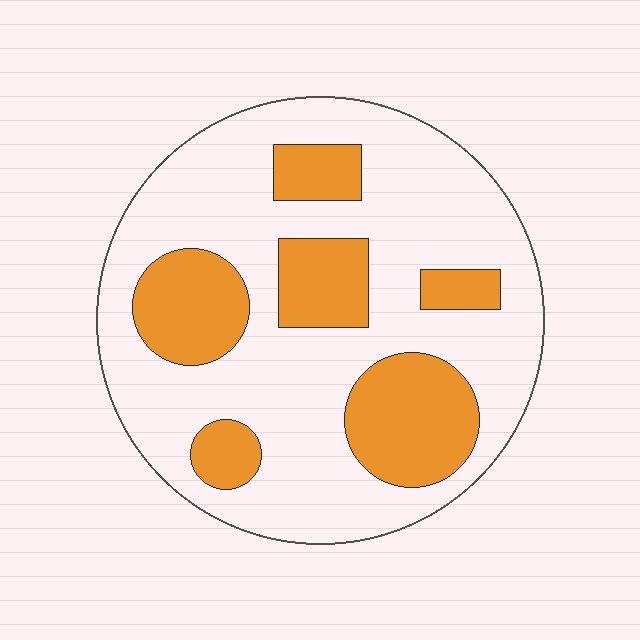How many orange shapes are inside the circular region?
6.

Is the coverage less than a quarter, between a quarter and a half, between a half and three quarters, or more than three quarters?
Between a quarter and a half.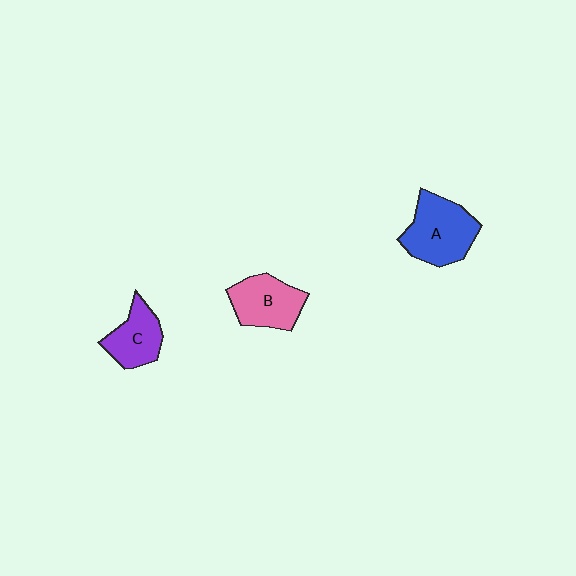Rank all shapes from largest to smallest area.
From largest to smallest: A (blue), B (pink), C (purple).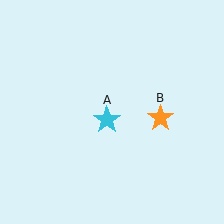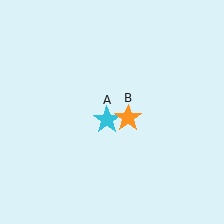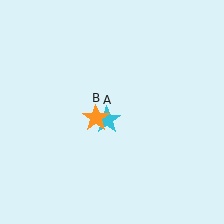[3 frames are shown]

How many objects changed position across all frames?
1 object changed position: orange star (object B).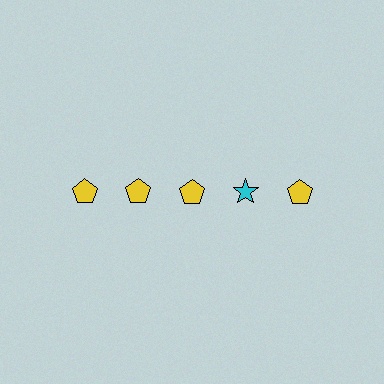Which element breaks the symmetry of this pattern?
The cyan star in the top row, second from right column breaks the symmetry. All other shapes are yellow pentagons.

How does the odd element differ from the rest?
It differs in both color (cyan instead of yellow) and shape (star instead of pentagon).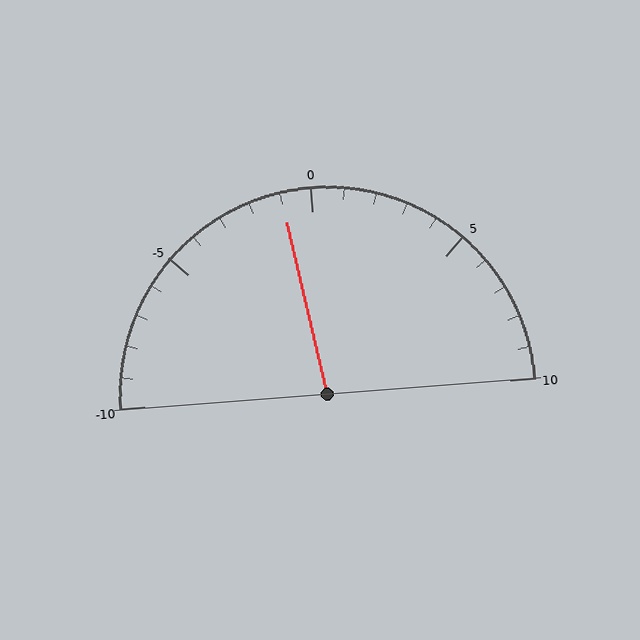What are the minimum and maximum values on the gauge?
The gauge ranges from -10 to 10.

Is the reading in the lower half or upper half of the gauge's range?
The reading is in the lower half of the range (-10 to 10).